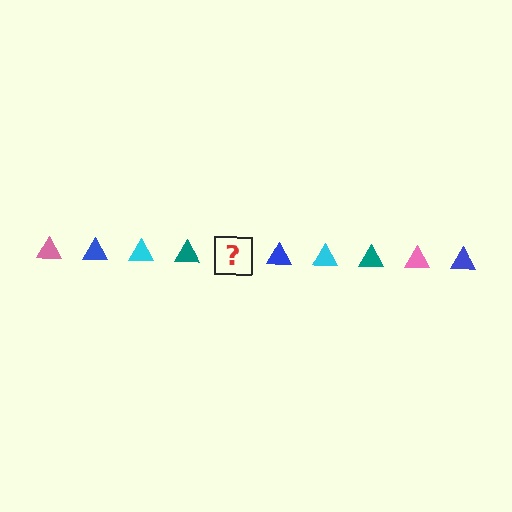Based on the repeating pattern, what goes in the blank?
The blank should be a pink triangle.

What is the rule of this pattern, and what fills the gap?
The rule is that the pattern cycles through pink, blue, cyan, teal triangles. The gap should be filled with a pink triangle.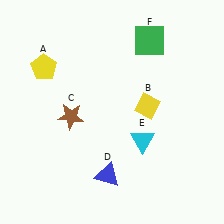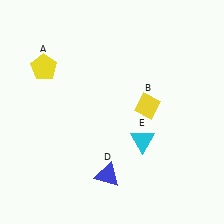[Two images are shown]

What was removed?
The brown star (C), the green square (F) were removed in Image 2.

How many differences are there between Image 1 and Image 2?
There are 2 differences between the two images.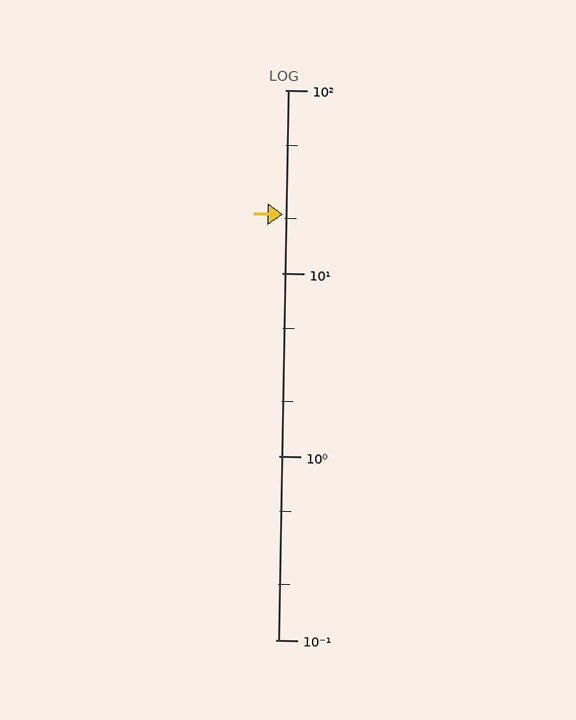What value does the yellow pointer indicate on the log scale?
The pointer indicates approximately 21.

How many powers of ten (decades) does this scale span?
The scale spans 3 decades, from 0.1 to 100.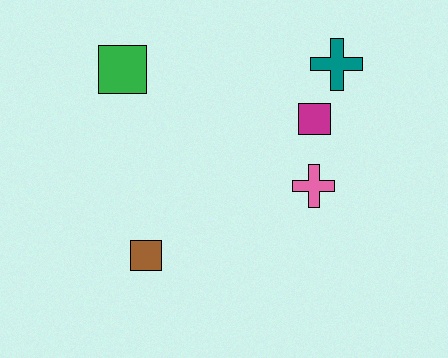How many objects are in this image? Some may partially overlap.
There are 5 objects.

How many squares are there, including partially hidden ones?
There are 3 squares.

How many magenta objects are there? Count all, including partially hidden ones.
There is 1 magenta object.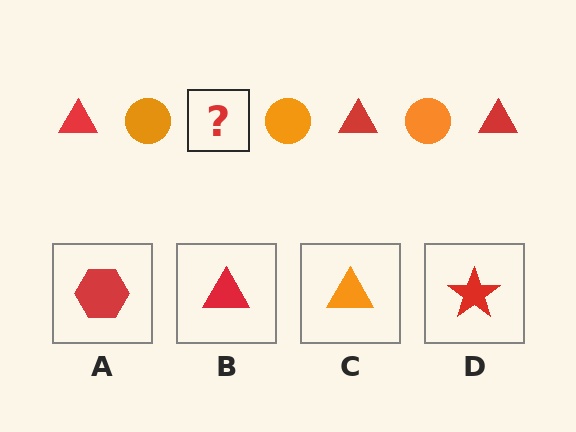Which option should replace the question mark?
Option B.